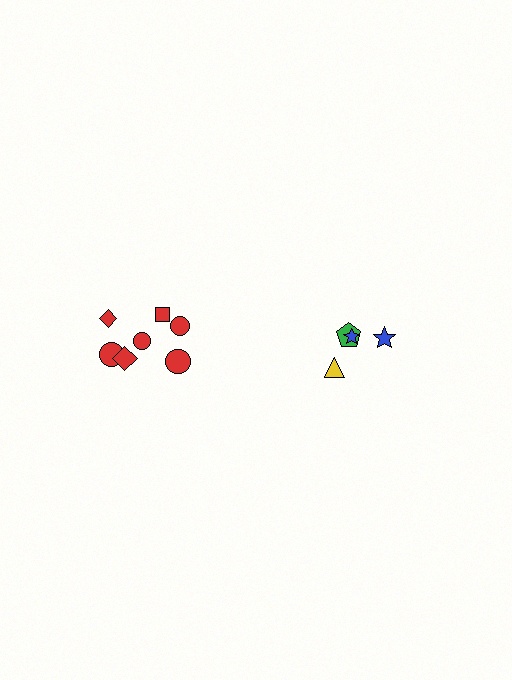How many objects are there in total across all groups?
There are 11 objects.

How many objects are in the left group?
There are 7 objects.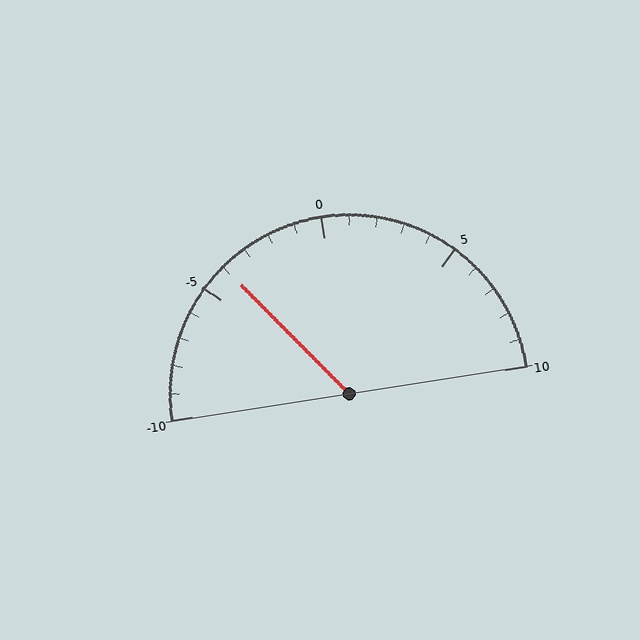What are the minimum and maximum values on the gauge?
The gauge ranges from -10 to 10.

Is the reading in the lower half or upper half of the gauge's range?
The reading is in the lower half of the range (-10 to 10).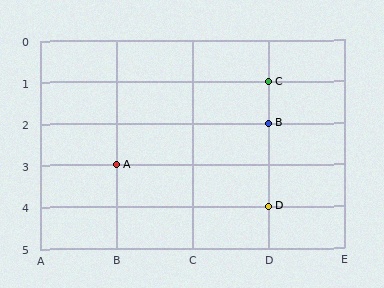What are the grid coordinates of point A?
Point A is at grid coordinates (B, 3).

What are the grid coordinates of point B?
Point B is at grid coordinates (D, 2).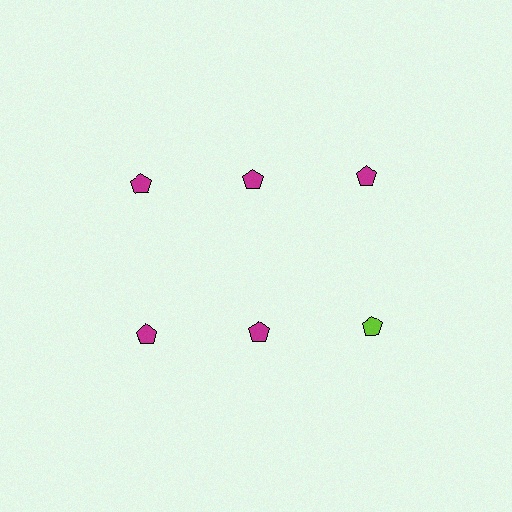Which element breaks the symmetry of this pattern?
The lime pentagon in the second row, center column breaks the symmetry. All other shapes are magenta pentagons.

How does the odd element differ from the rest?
It has a different color: lime instead of magenta.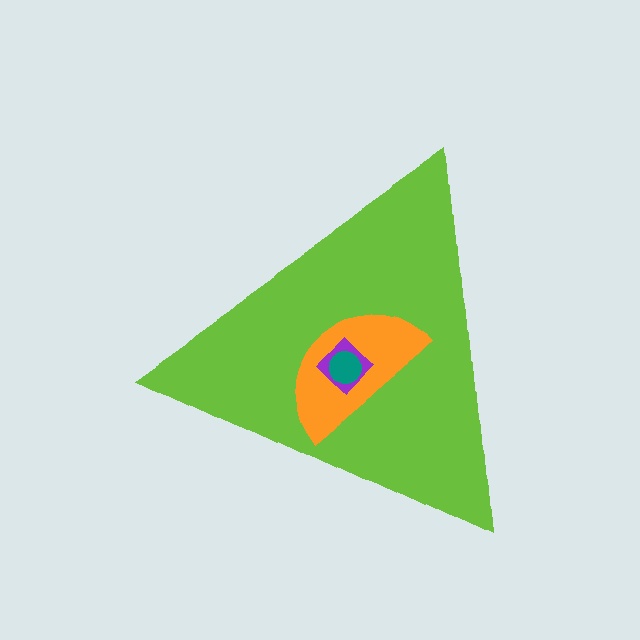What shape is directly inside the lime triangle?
The orange semicircle.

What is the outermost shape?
The lime triangle.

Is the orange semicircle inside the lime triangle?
Yes.